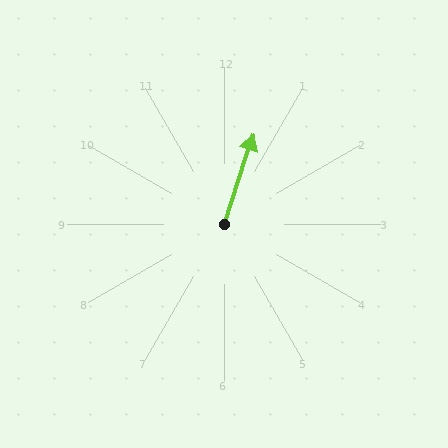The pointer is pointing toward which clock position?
Roughly 1 o'clock.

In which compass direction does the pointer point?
North.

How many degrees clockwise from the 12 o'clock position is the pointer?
Approximately 18 degrees.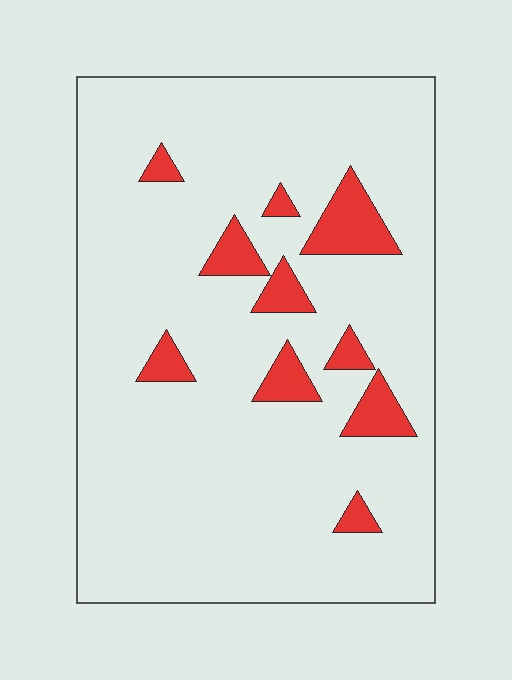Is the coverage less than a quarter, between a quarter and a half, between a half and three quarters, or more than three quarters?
Less than a quarter.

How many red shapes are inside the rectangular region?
10.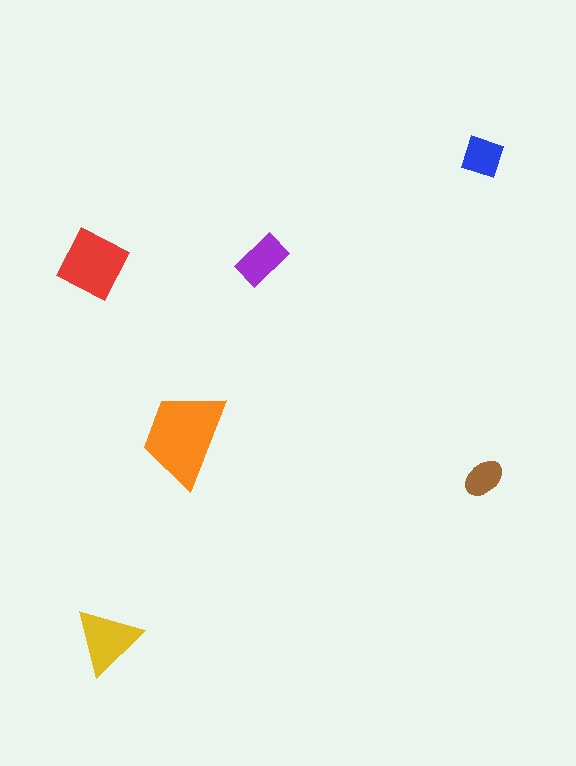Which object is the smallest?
The brown ellipse.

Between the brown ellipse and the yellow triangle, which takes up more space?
The yellow triangle.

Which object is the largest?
The orange trapezoid.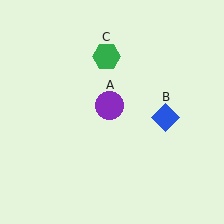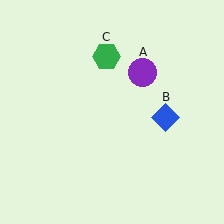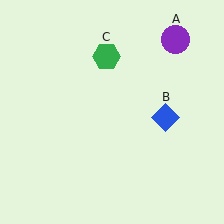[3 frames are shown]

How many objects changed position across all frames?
1 object changed position: purple circle (object A).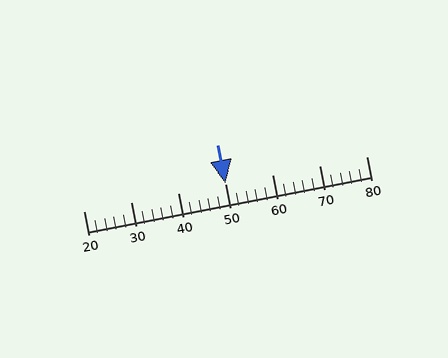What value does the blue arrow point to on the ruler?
The blue arrow points to approximately 50.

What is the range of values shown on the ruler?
The ruler shows values from 20 to 80.